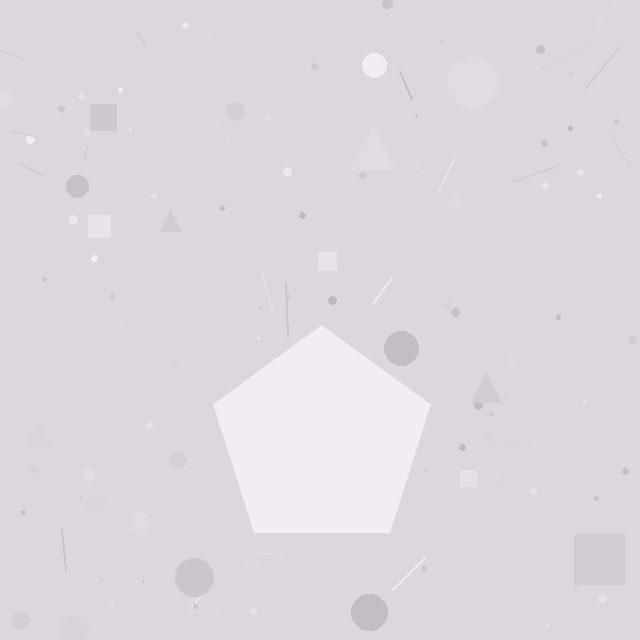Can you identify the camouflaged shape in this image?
The camouflaged shape is a pentagon.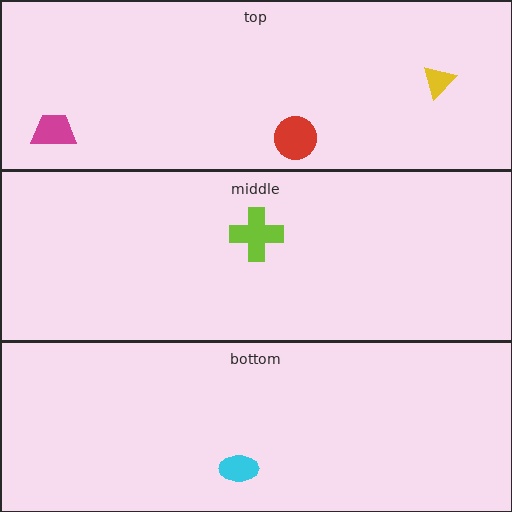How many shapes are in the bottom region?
1.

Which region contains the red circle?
The top region.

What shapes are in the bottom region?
The cyan ellipse.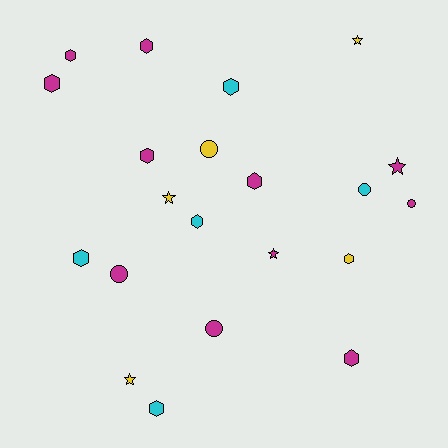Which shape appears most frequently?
Hexagon, with 11 objects.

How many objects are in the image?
There are 21 objects.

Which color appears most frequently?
Magenta, with 11 objects.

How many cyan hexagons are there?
There are 4 cyan hexagons.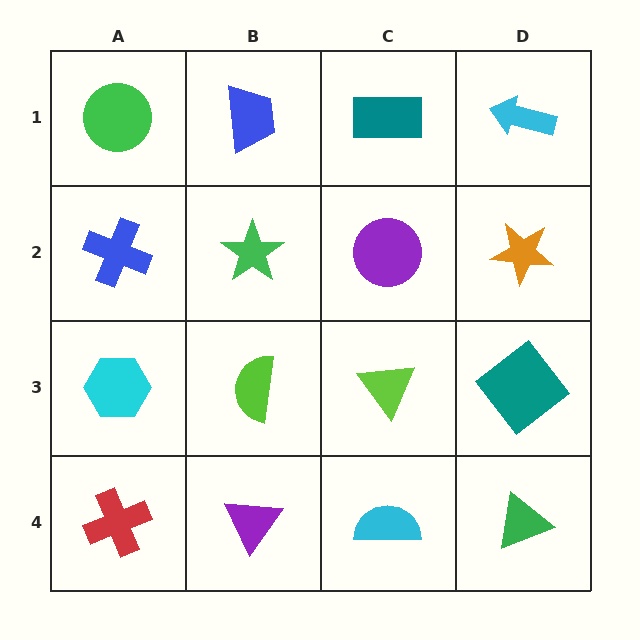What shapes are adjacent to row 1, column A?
A blue cross (row 2, column A), a blue trapezoid (row 1, column B).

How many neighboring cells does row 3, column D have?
3.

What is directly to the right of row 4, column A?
A purple triangle.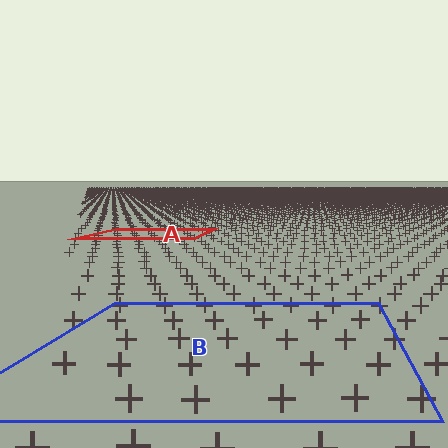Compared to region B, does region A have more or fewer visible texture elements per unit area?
Region A has more texture elements per unit area — they are packed more densely because it is farther away.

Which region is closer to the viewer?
Region B is closer. The texture elements there are larger and more spread out.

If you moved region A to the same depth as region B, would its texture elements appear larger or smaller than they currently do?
They would appear larger. At a closer depth, the same texture elements are projected at a bigger on-screen size.